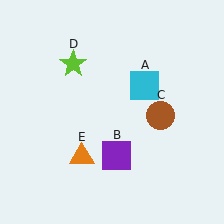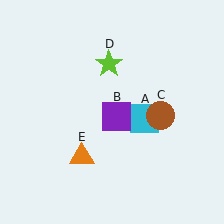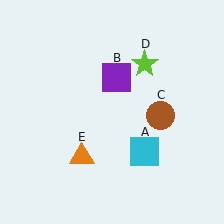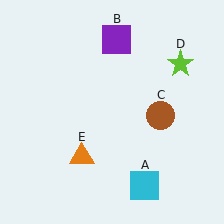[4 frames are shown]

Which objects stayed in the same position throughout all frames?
Brown circle (object C) and orange triangle (object E) remained stationary.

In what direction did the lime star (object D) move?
The lime star (object D) moved right.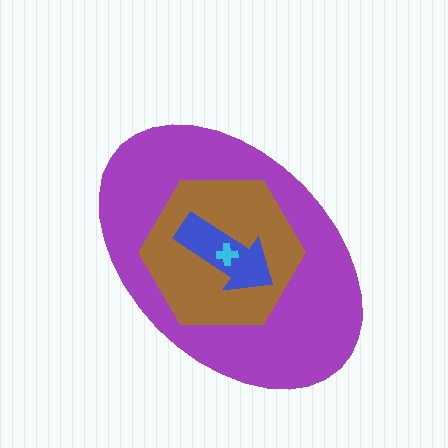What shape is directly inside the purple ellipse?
The brown hexagon.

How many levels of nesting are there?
4.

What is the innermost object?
The cyan cross.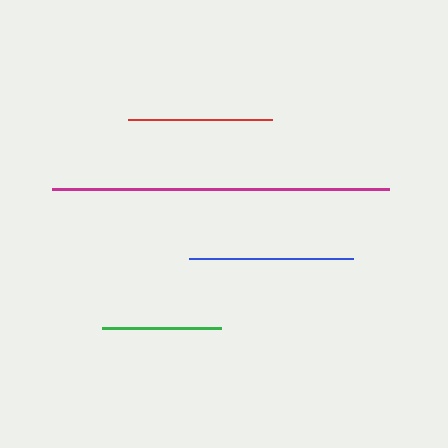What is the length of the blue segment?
The blue segment is approximately 164 pixels long.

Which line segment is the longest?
The magenta line is the longest at approximately 337 pixels.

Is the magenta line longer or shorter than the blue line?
The magenta line is longer than the blue line.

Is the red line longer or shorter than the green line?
The red line is longer than the green line.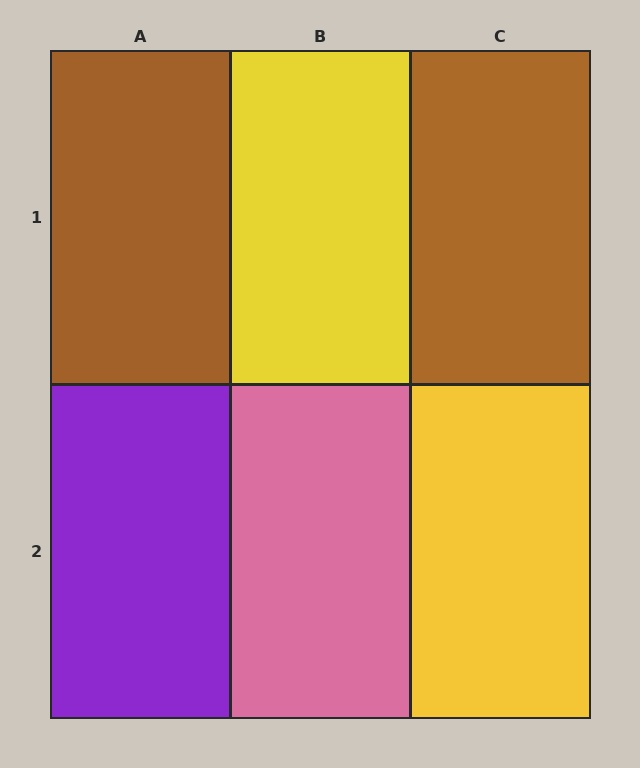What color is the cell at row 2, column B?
Pink.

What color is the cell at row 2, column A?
Purple.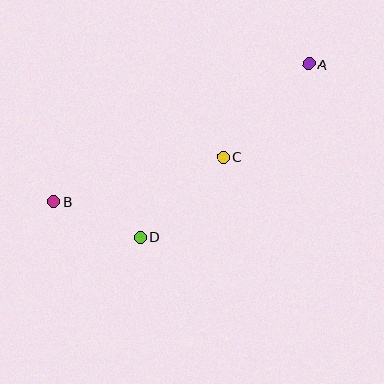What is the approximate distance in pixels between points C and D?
The distance between C and D is approximately 115 pixels.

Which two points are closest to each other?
Points B and D are closest to each other.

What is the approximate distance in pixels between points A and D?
The distance between A and D is approximately 241 pixels.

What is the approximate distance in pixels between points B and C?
The distance between B and C is approximately 175 pixels.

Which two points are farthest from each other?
Points A and B are farthest from each other.